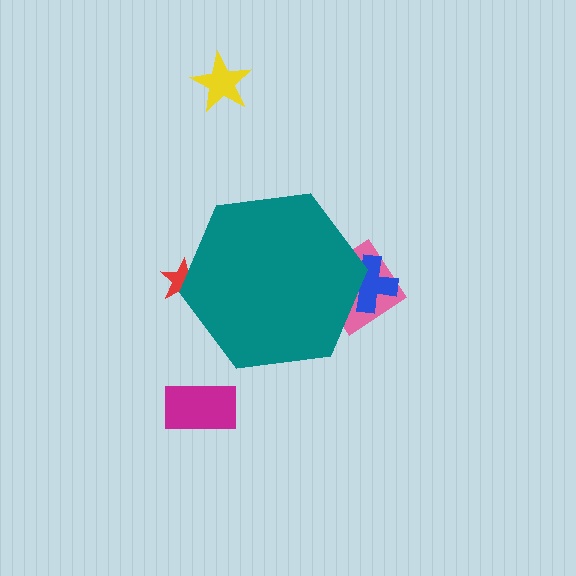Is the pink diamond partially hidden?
Yes, the pink diamond is partially hidden behind the teal hexagon.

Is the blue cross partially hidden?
Yes, the blue cross is partially hidden behind the teal hexagon.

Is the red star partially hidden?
Yes, the red star is partially hidden behind the teal hexagon.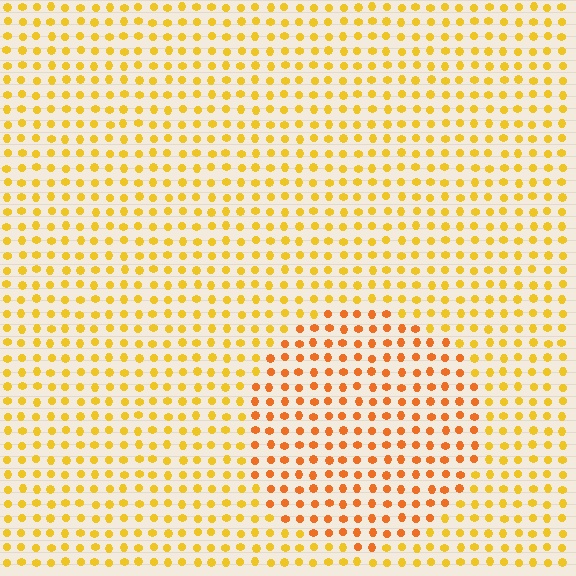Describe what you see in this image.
The image is filled with small yellow elements in a uniform arrangement. A circle-shaped region is visible where the elements are tinted to a slightly different hue, forming a subtle color boundary.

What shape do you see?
I see a circle.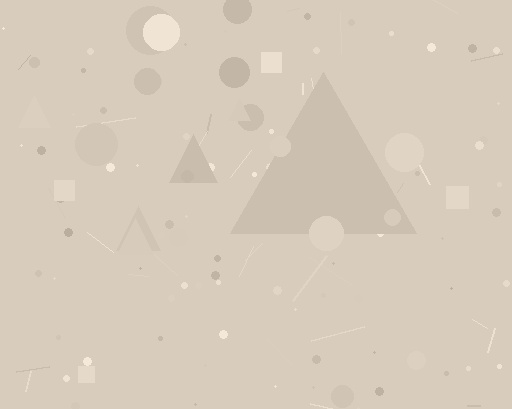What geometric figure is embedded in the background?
A triangle is embedded in the background.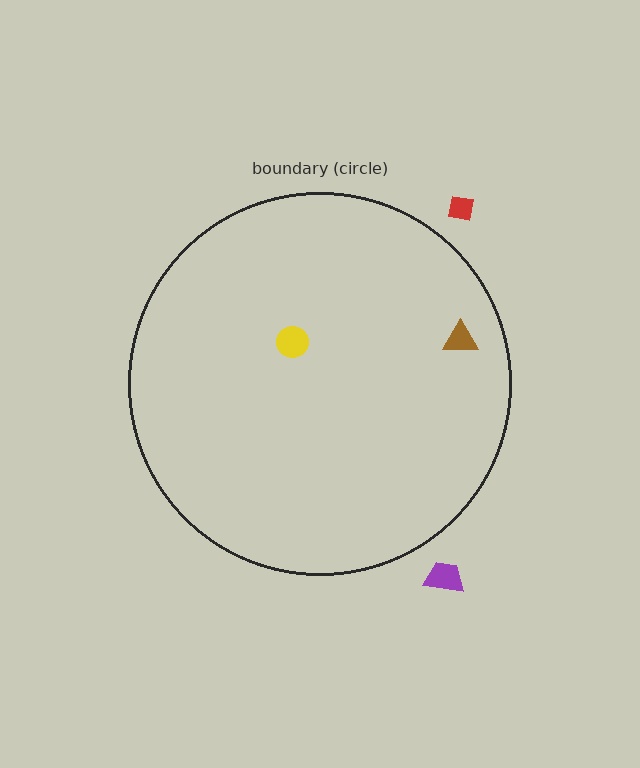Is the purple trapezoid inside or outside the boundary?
Outside.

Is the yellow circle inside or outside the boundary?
Inside.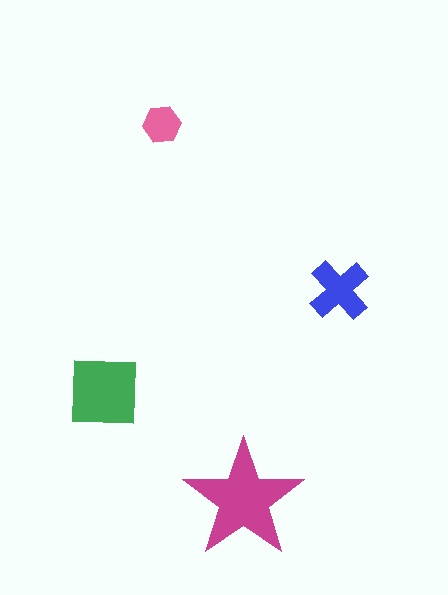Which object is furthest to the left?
The green square is leftmost.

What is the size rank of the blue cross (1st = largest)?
3rd.